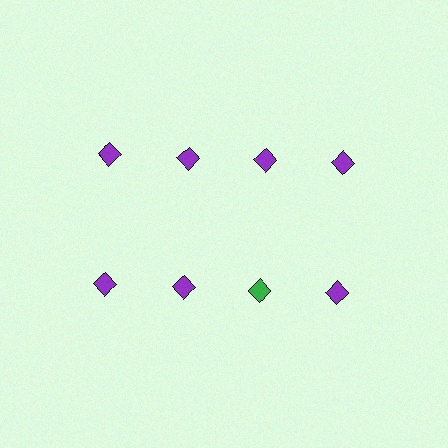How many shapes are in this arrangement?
There are 8 shapes arranged in a grid pattern.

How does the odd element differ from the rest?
It has a different color: green instead of purple.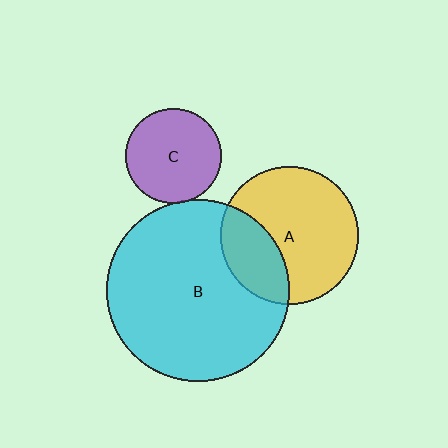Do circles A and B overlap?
Yes.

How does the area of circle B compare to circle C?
Approximately 3.7 times.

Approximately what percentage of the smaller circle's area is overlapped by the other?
Approximately 30%.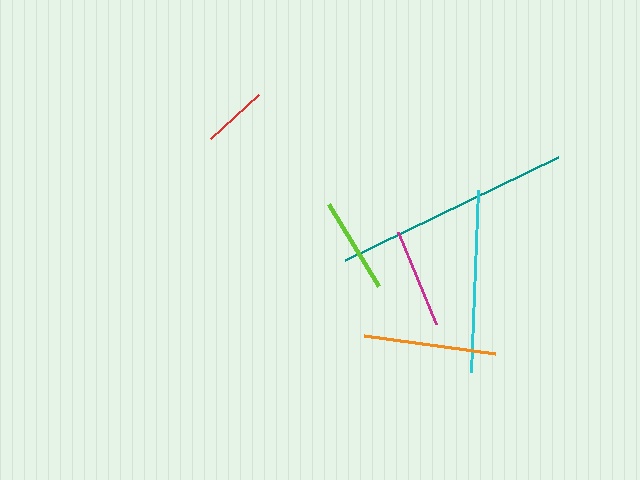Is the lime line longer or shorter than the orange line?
The orange line is longer than the lime line.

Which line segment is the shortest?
The red line is the shortest at approximately 65 pixels.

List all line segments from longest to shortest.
From longest to shortest: teal, cyan, orange, magenta, lime, red.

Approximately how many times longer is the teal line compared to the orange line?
The teal line is approximately 1.8 times the length of the orange line.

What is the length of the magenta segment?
The magenta segment is approximately 100 pixels long.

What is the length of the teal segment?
The teal segment is approximately 237 pixels long.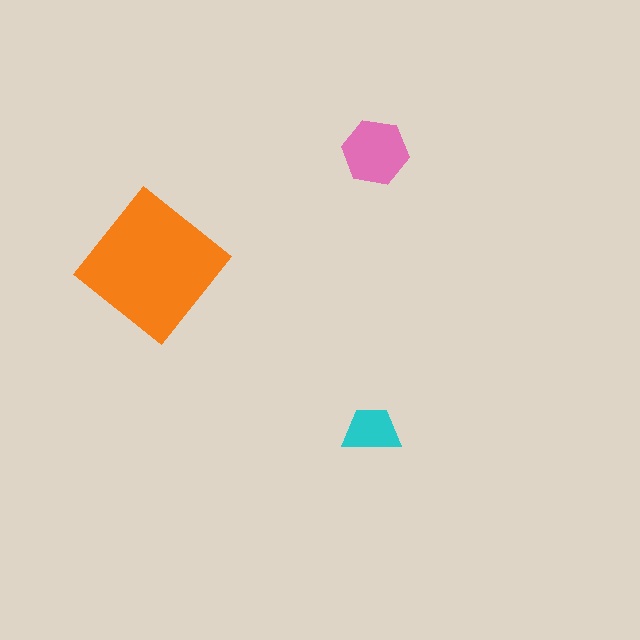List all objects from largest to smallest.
The orange diamond, the pink hexagon, the cyan trapezoid.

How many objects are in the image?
There are 3 objects in the image.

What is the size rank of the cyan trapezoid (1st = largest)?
3rd.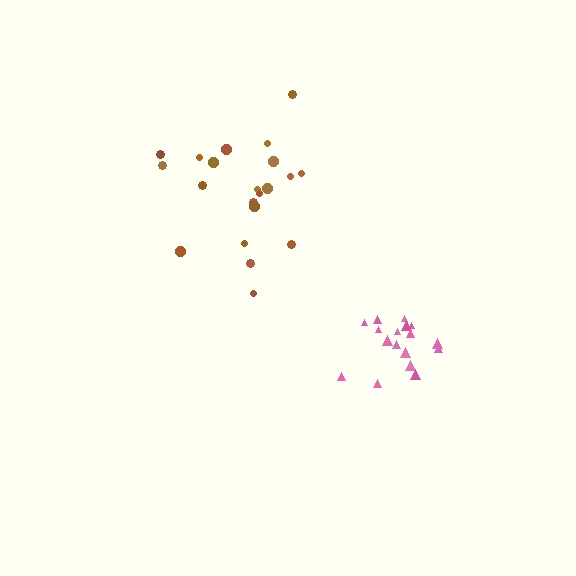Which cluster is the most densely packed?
Pink.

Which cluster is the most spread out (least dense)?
Brown.